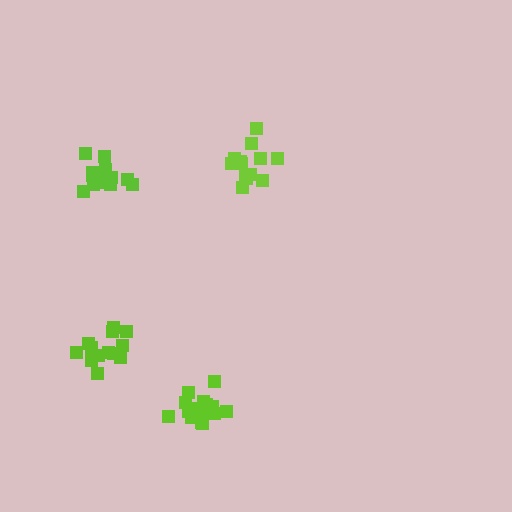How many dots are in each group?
Group 1: 13 dots, Group 2: 13 dots, Group 3: 17 dots, Group 4: 13 dots (56 total).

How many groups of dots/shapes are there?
There are 4 groups.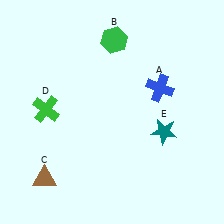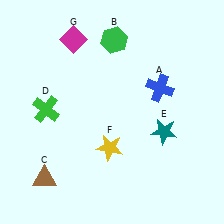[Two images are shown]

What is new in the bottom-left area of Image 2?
A yellow star (F) was added in the bottom-left area of Image 2.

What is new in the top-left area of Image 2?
A magenta diamond (G) was added in the top-left area of Image 2.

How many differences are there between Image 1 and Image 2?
There are 2 differences between the two images.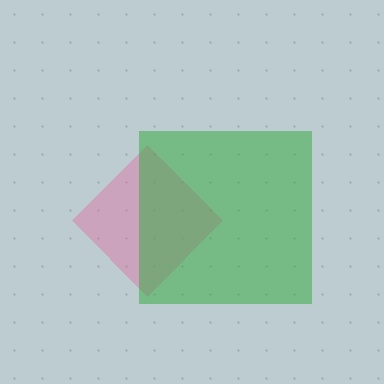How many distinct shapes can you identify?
There are 2 distinct shapes: a pink diamond, a green square.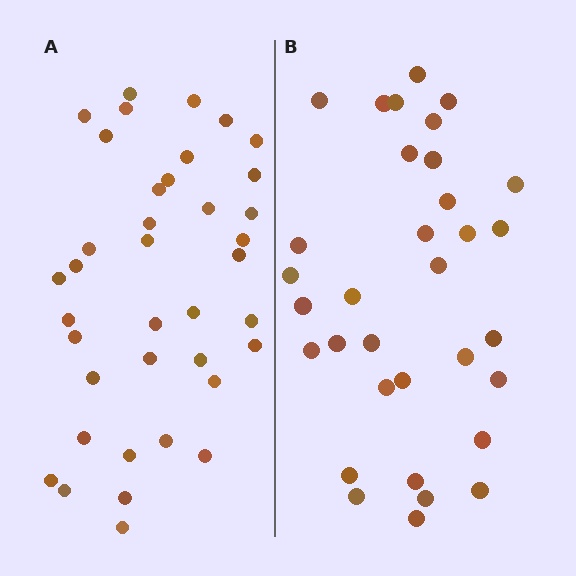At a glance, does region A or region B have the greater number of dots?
Region A (the left region) has more dots.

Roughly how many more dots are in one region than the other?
Region A has about 5 more dots than region B.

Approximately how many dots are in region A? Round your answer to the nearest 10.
About 40 dots. (The exact count is 38, which rounds to 40.)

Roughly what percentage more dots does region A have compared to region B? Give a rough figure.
About 15% more.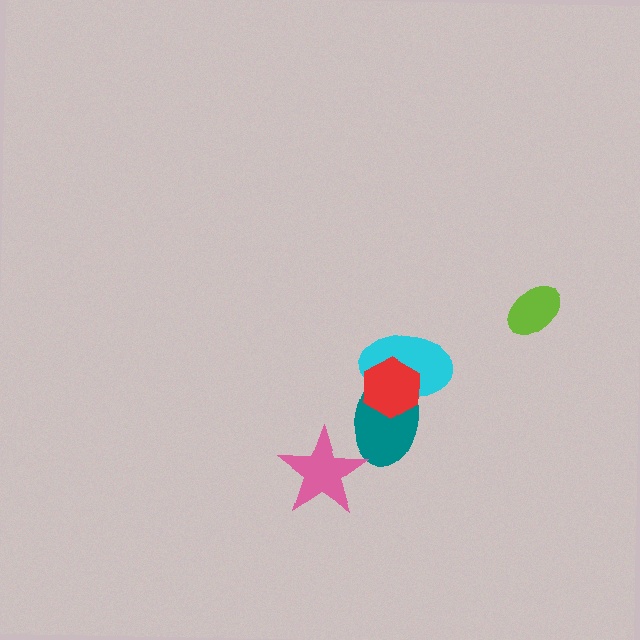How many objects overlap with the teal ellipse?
3 objects overlap with the teal ellipse.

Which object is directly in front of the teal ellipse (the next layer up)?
The cyan ellipse is directly in front of the teal ellipse.